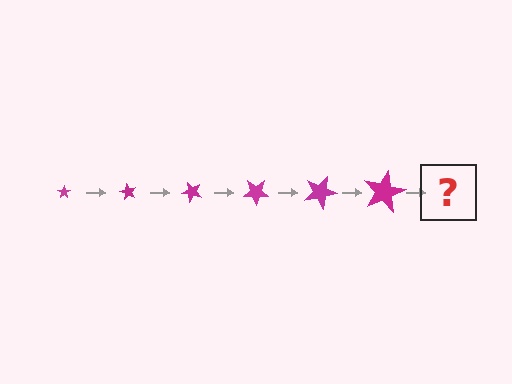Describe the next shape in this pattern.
It should be a star, larger than the previous one and rotated 360 degrees from the start.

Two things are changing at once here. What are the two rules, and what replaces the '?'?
The two rules are that the star grows larger each step and it rotates 60 degrees each step. The '?' should be a star, larger than the previous one and rotated 360 degrees from the start.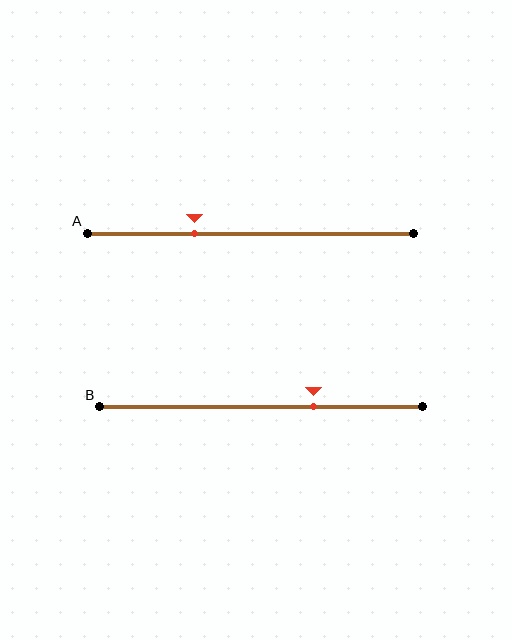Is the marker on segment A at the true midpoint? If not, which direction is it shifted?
No, the marker on segment A is shifted to the left by about 17% of the segment length.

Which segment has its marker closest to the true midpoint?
Segment B has its marker closest to the true midpoint.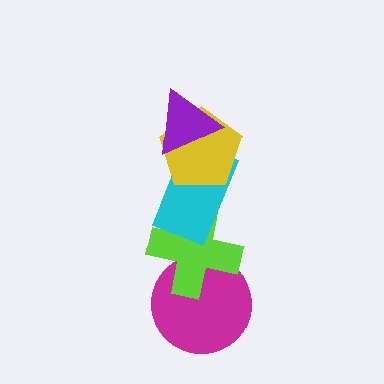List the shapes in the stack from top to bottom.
From top to bottom: the purple triangle, the yellow pentagon, the cyan rectangle, the lime cross, the magenta circle.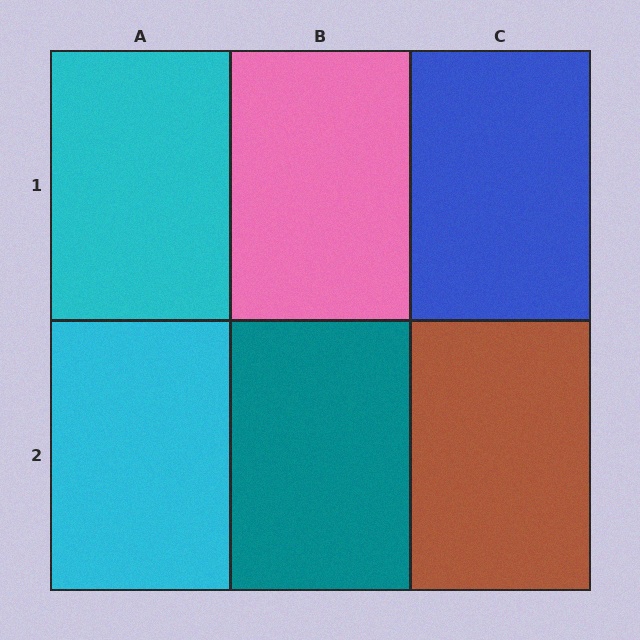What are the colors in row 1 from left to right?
Cyan, pink, blue.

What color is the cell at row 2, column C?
Brown.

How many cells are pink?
1 cell is pink.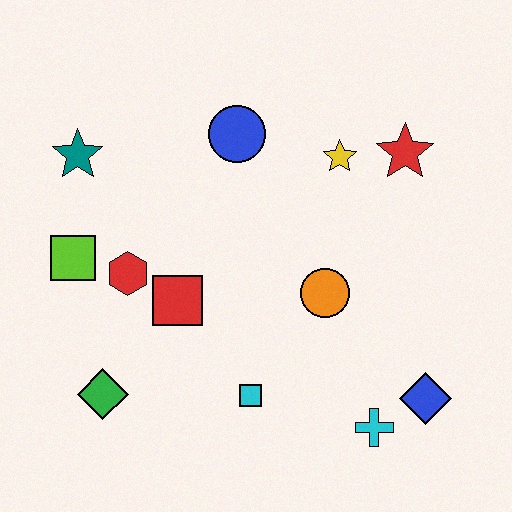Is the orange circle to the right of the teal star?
Yes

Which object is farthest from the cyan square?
The teal star is farthest from the cyan square.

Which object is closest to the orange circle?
The cyan square is closest to the orange circle.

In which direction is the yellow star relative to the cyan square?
The yellow star is above the cyan square.